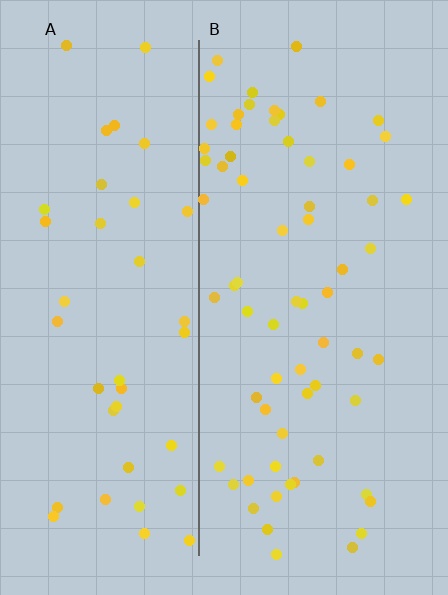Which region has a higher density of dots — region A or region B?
B (the right).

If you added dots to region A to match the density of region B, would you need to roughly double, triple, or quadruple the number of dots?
Approximately double.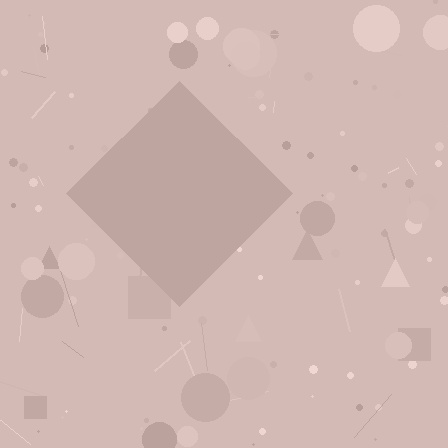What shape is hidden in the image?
A diamond is hidden in the image.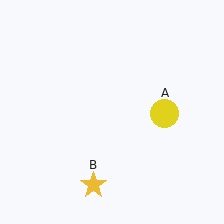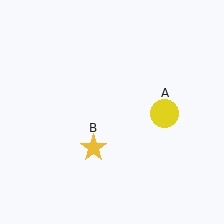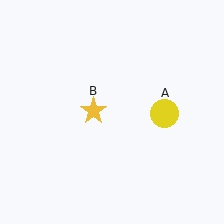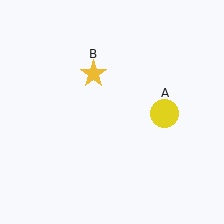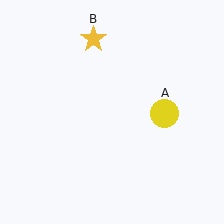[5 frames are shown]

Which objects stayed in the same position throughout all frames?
Yellow circle (object A) remained stationary.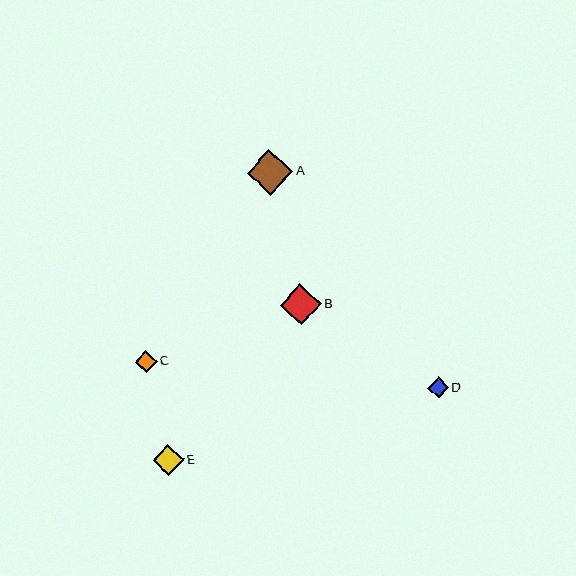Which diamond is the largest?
Diamond A is the largest with a size of approximately 45 pixels.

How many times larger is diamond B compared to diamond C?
Diamond B is approximately 1.9 times the size of diamond C.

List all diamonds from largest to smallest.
From largest to smallest: A, B, E, C, D.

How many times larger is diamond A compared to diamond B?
Diamond A is approximately 1.1 times the size of diamond B.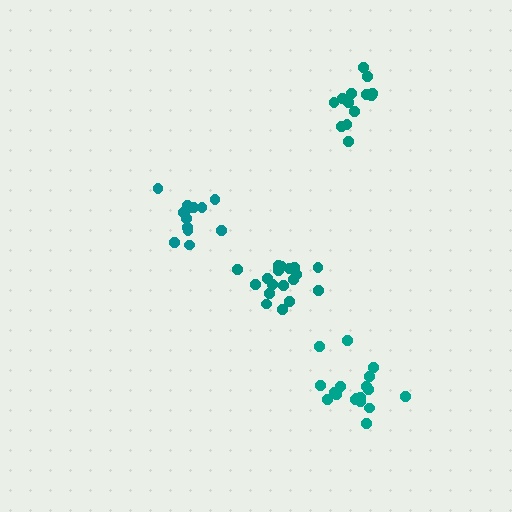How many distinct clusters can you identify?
There are 4 distinct clusters.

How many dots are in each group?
Group 1: 13 dots, Group 2: 13 dots, Group 3: 18 dots, Group 4: 18 dots (62 total).